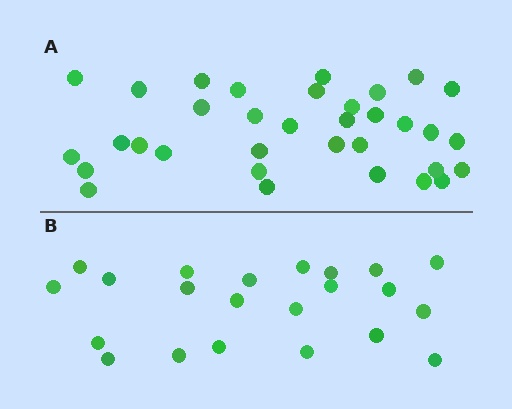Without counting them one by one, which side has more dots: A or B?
Region A (the top region) has more dots.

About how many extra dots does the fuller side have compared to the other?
Region A has roughly 12 or so more dots than region B.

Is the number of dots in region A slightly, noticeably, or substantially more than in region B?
Region A has substantially more. The ratio is roughly 1.5 to 1.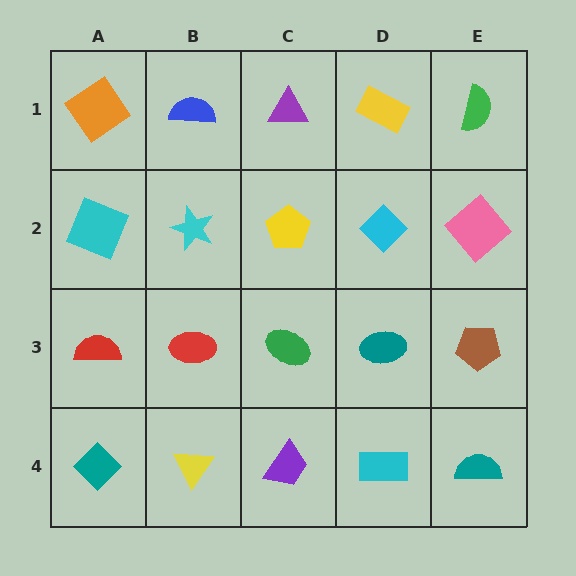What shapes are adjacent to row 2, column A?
An orange diamond (row 1, column A), a red semicircle (row 3, column A), a cyan star (row 2, column B).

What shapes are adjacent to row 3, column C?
A yellow pentagon (row 2, column C), a purple trapezoid (row 4, column C), a red ellipse (row 3, column B), a teal ellipse (row 3, column D).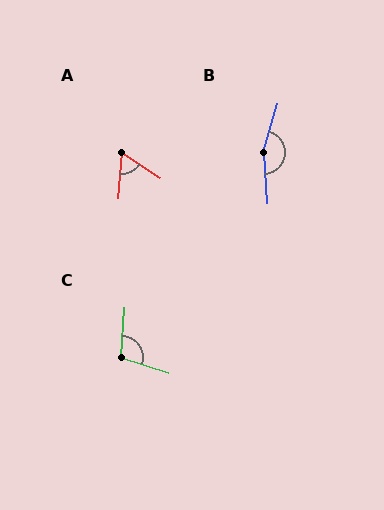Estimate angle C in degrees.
Approximately 103 degrees.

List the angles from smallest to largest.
A (62°), C (103°), B (159°).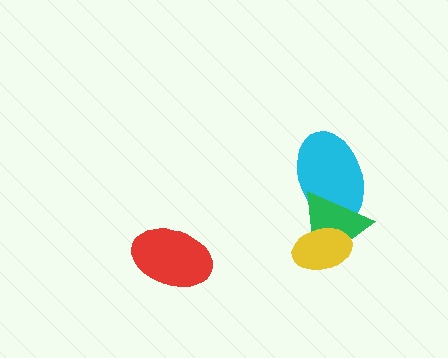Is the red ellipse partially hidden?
No, no other shape covers it.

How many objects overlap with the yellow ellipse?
1 object overlaps with the yellow ellipse.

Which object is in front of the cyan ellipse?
The green triangle is in front of the cyan ellipse.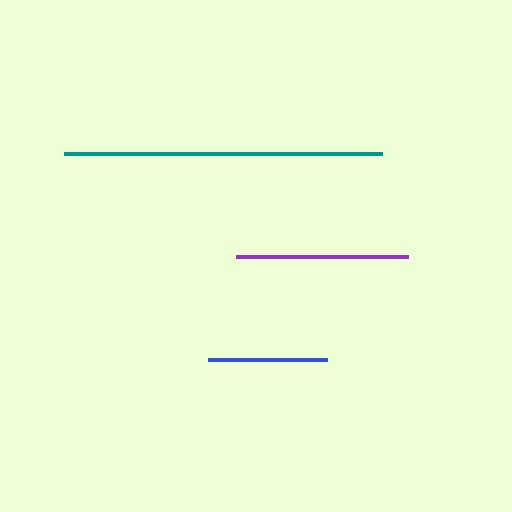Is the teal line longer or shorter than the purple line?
The teal line is longer than the purple line.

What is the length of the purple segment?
The purple segment is approximately 172 pixels long.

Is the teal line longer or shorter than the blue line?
The teal line is longer than the blue line.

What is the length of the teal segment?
The teal segment is approximately 319 pixels long.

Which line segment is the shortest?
The blue line is the shortest at approximately 120 pixels.